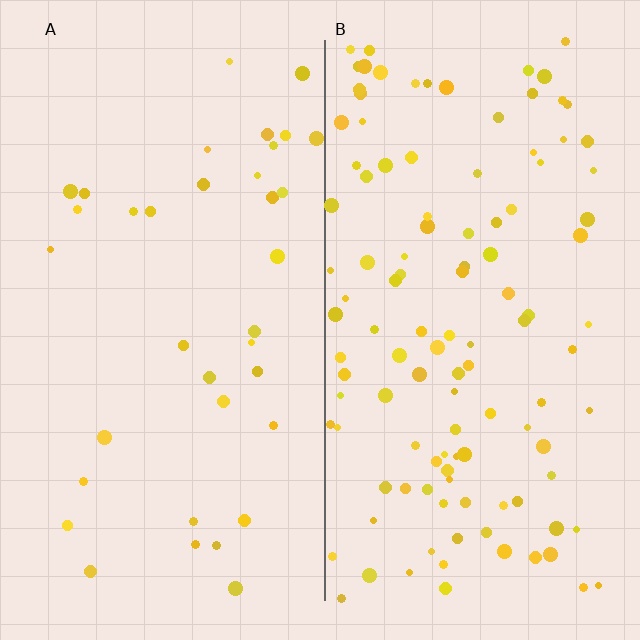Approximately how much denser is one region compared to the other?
Approximately 3.2× — region B over region A.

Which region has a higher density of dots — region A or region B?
B (the right).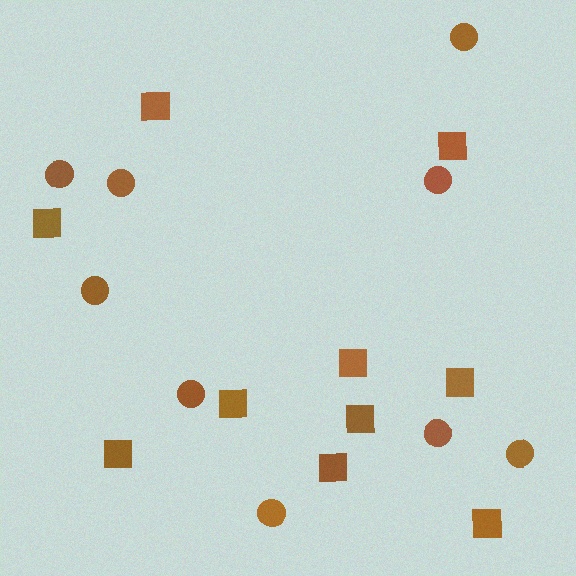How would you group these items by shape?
There are 2 groups: one group of circles (9) and one group of squares (10).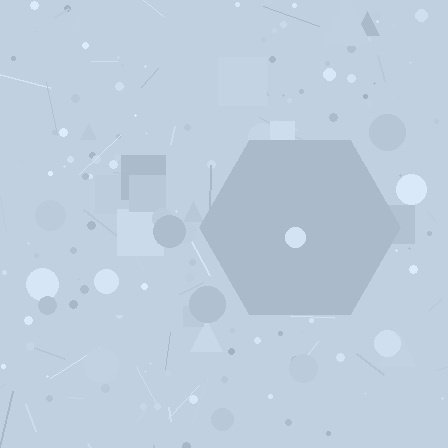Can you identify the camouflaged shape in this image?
The camouflaged shape is a hexagon.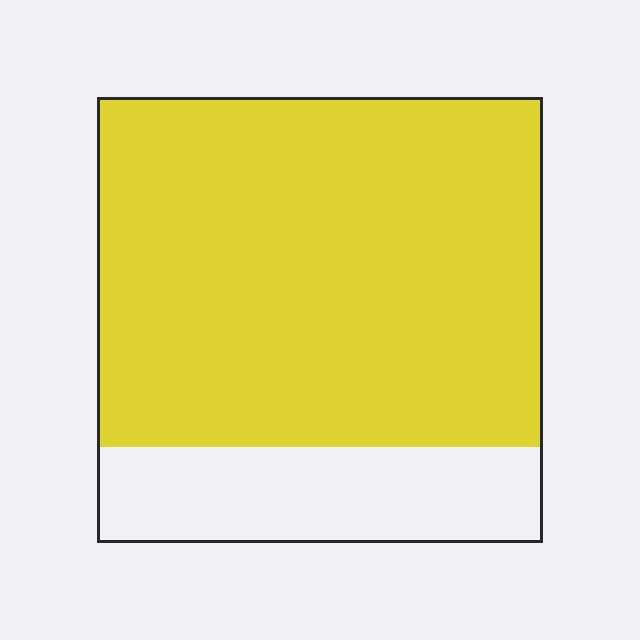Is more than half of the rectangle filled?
Yes.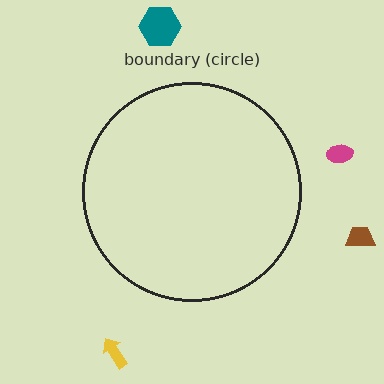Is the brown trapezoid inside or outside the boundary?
Outside.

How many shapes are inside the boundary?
0 inside, 4 outside.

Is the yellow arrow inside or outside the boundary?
Outside.